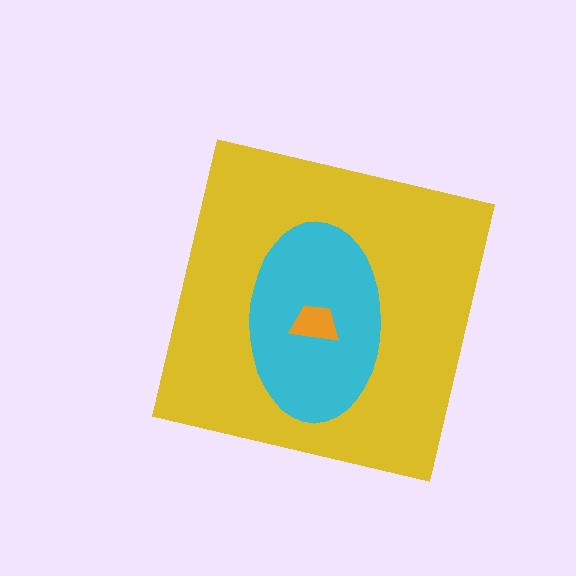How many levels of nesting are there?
3.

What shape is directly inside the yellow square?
The cyan ellipse.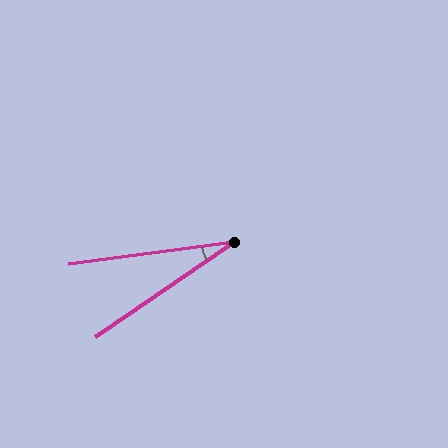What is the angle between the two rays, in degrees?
Approximately 27 degrees.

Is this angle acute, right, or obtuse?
It is acute.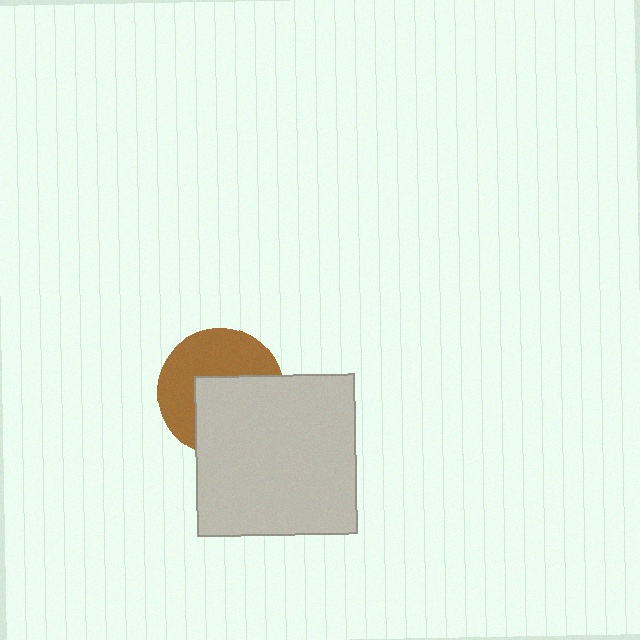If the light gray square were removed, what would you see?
You would see the complete brown circle.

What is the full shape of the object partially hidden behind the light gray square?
The partially hidden object is a brown circle.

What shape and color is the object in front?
The object in front is a light gray square.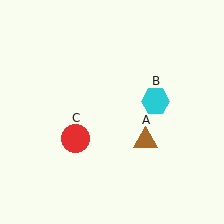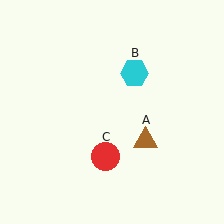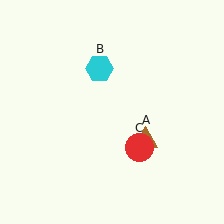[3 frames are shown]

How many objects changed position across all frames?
2 objects changed position: cyan hexagon (object B), red circle (object C).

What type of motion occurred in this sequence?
The cyan hexagon (object B), red circle (object C) rotated counterclockwise around the center of the scene.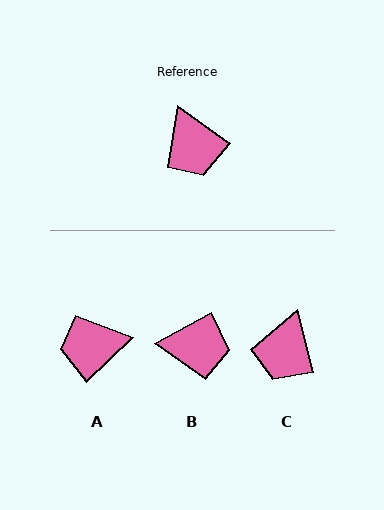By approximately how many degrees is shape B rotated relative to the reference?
Approximately 65 degrees counter-clockwise.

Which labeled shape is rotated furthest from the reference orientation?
A, about 101 degrees away.